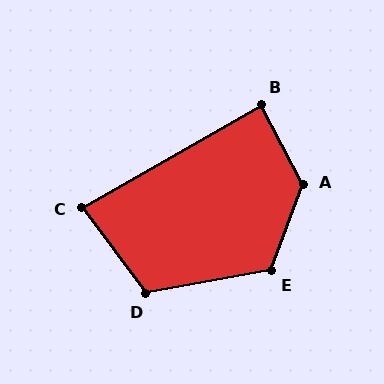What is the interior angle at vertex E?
Approximately 121 degrees (obtuse).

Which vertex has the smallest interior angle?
C, at approximately 83 degrees.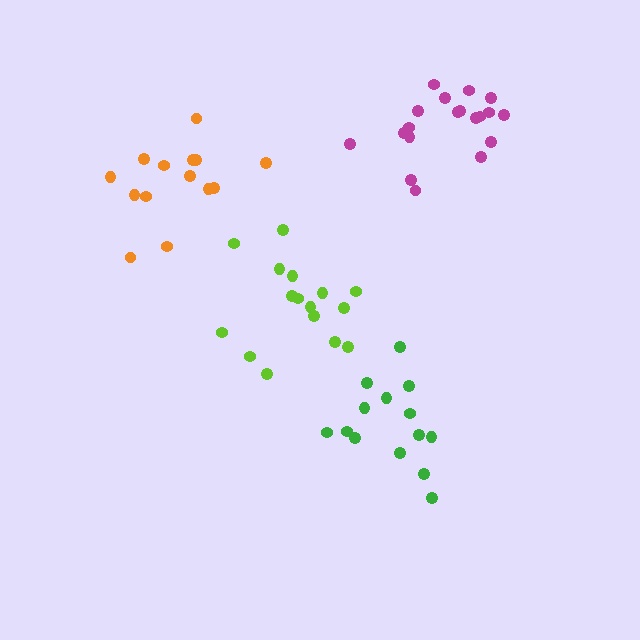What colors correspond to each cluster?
The clusters are colored: orange, magenta, lime, green.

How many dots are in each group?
Group 1: 15 dots, Group 2: 19 dots, Group 3: 16 dots, Group 4: 14 dots (64 total).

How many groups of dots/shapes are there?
There are 4 groups.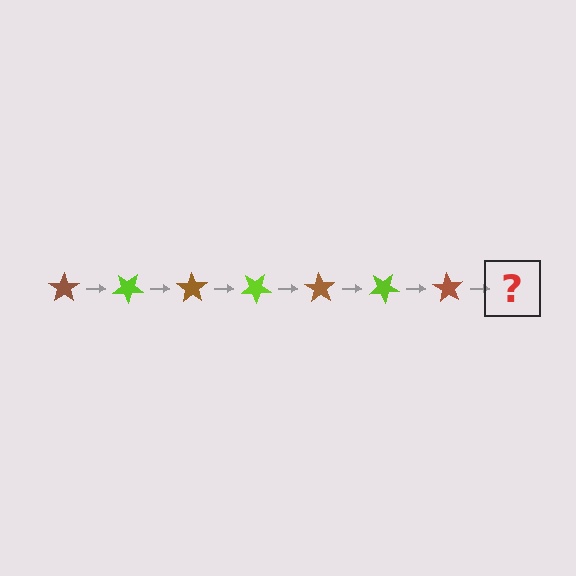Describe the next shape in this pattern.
It should be a lime star, rotated 245 degrees from the start.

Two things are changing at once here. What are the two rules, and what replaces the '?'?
The two rules are that it rotates 35 degrees each step and the color cycles through brown and lime. The '?' should be a lime star, rotated 245 degrees from the start.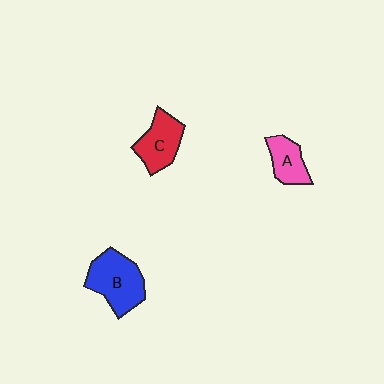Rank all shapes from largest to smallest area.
From largest to smallest: B (blue), C (red), A (pink).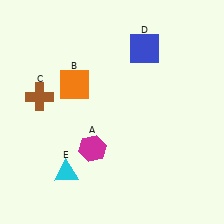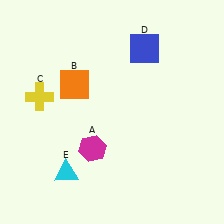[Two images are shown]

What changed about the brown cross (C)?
In Image 1, C is brown. In Image 2, it changed to yellow.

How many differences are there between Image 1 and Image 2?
There is 1 difference between the two images.